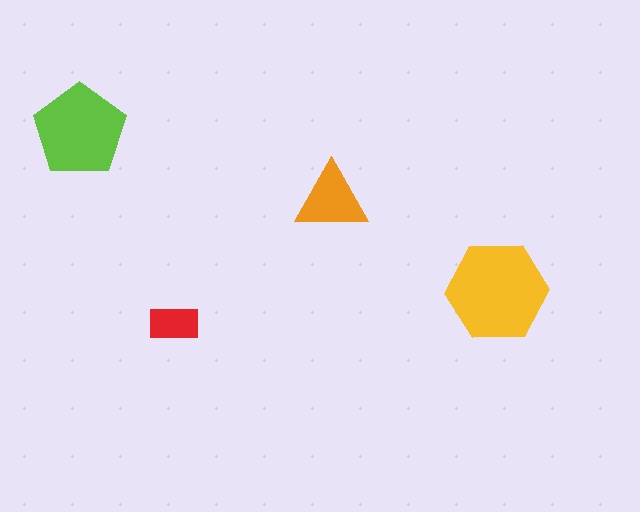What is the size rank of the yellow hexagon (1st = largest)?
1st.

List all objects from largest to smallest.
The yellow hexagon, the lime pentagon, the orange triangle, the red rectangle.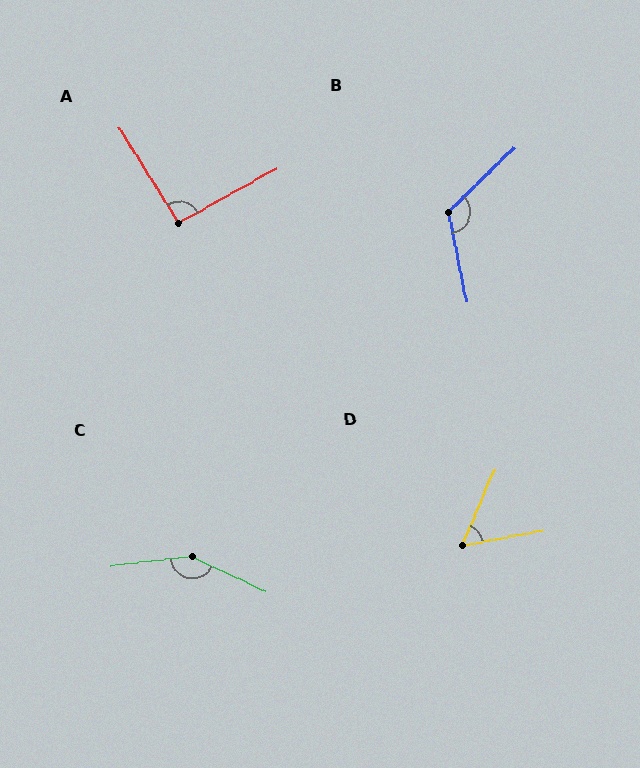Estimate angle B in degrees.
Approximately 123 degrees.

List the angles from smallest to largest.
D (56°), A (93°), B (123°), C (148°).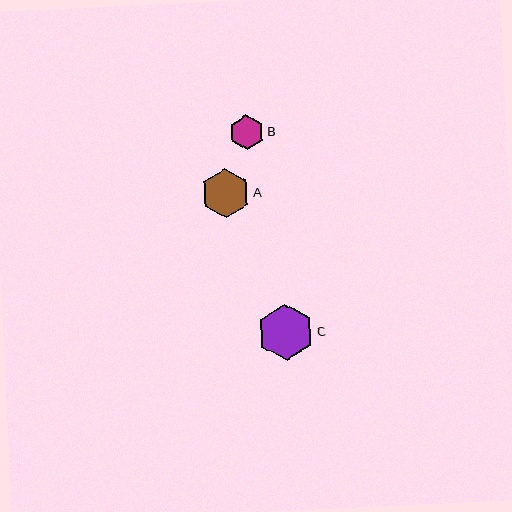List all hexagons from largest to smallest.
From largest to smallest: C, A, B.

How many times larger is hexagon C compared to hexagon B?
Hexagon C is approximately 1.6 times the size of hexagon B.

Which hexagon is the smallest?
Hexagon B is the smallest with a size of approximately 35 pixels.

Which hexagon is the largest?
Hexagon C is the largest with a size of approximately 56 pixels.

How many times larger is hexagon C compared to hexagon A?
Hexagon C is approximately 1.2 times the size of hexagon A.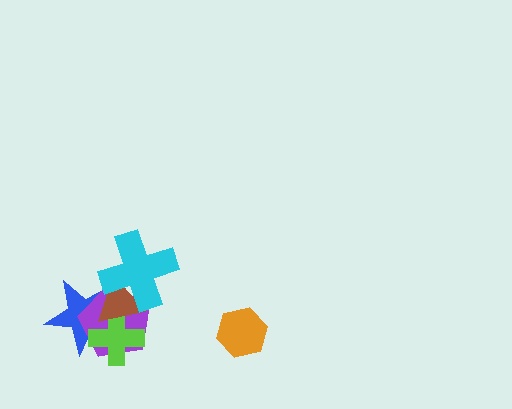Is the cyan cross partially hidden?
No, no other shape covers it.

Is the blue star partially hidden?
Yes, it is partially covered by another shape.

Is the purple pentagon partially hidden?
Yes, it is partially covered by another shape.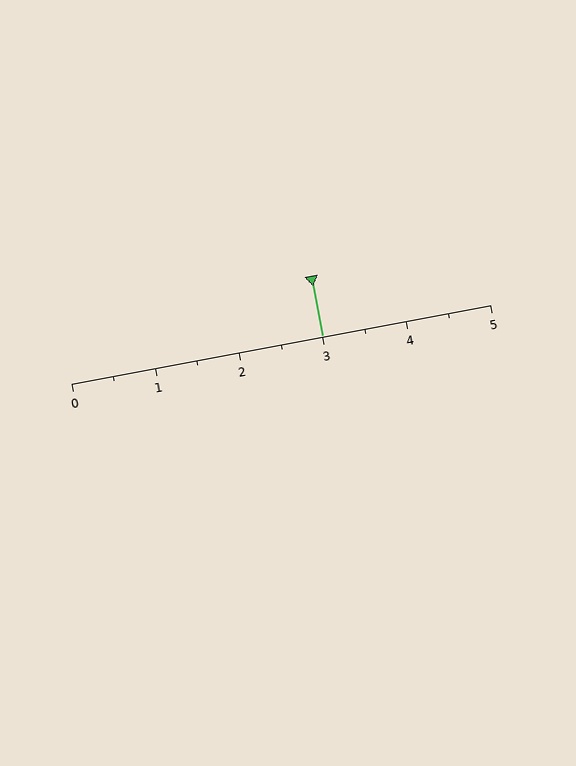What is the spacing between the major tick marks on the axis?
The major ticks are spaced 1 apart.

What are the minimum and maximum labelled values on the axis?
The axis runs from 0 to 5.